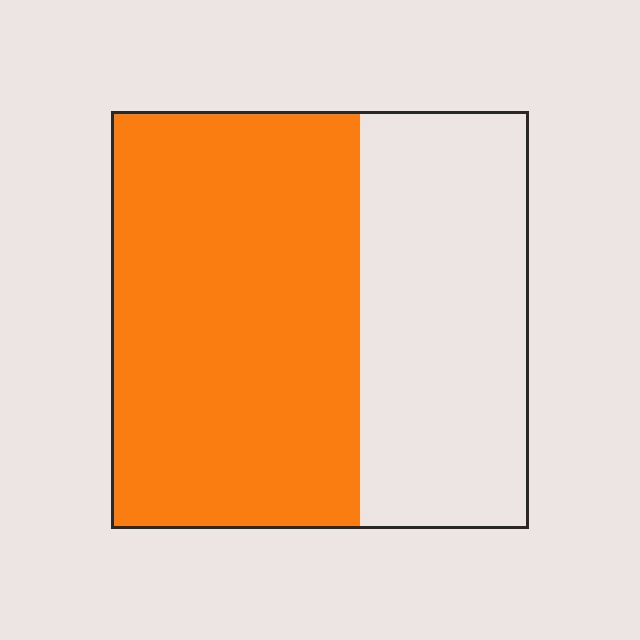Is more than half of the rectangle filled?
Yes.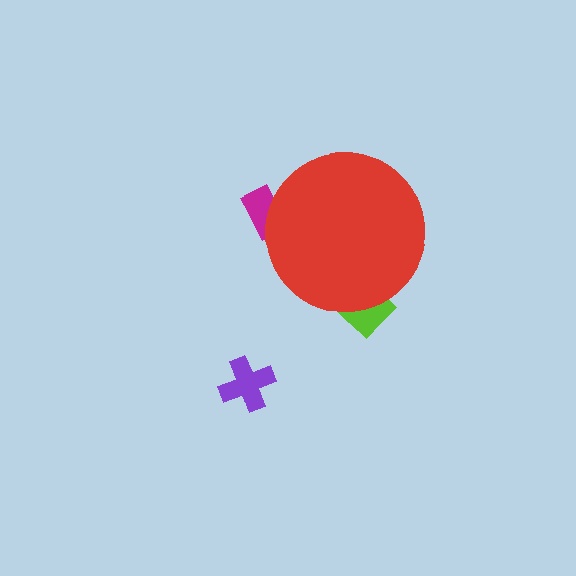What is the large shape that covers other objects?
A red circle.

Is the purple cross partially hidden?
No, the purple cross is fully visible.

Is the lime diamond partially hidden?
Yes, the lime diamond is partially hidden behind the red circle.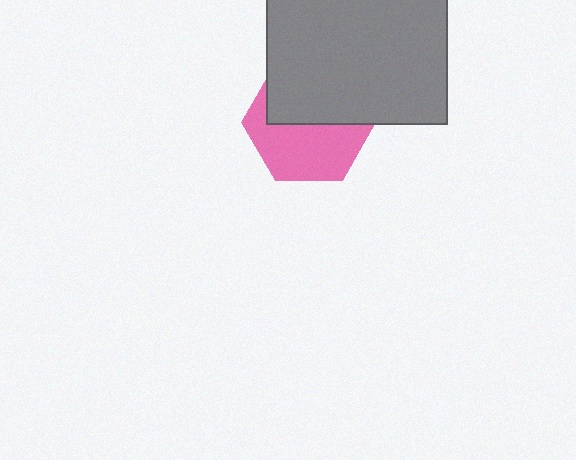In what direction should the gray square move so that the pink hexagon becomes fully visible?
The gray square should move up. That is the shortest direction to clear the overlap and leave the pink hexagon fully visible.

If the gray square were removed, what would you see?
You would see the complete pink hexagon.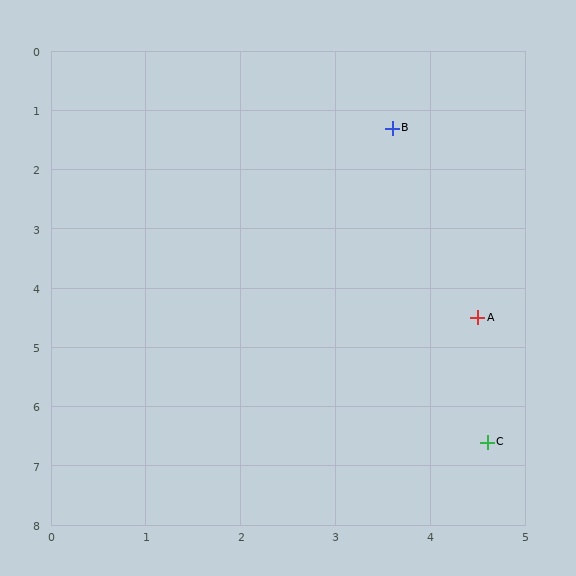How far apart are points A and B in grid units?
Points A and B are about 3.3 grid units apart.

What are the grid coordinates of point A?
Point A is at approximately (4.5, 4.5).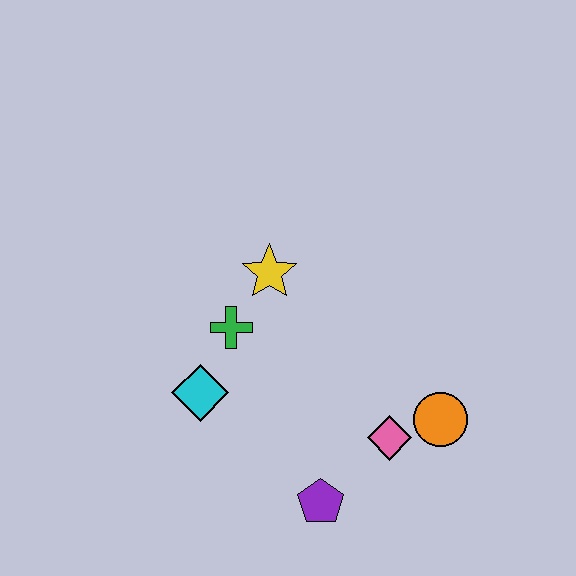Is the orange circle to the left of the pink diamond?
No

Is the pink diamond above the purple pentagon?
Yes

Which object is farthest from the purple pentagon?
The yellow star is farthest from the purple pentagon.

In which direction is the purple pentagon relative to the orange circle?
The purple pentagon is to the left of the orange circle.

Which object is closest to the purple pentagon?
The pink diamond is closest to the purple pentagon.